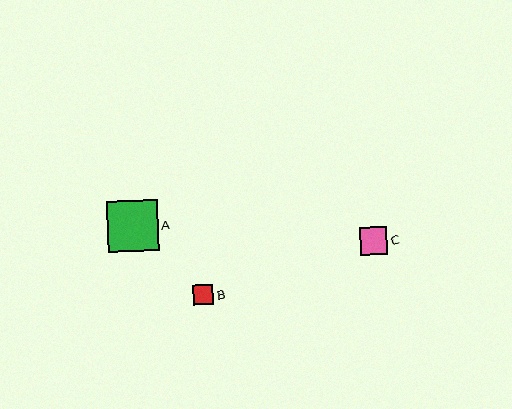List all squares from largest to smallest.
From largest to smallest: A, C, B.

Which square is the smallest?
Square B is the smallest with a size of approximately 20 pixels.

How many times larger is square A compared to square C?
Square A is approximately 1.8 times the size of square C.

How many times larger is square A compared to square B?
Square A is approximately 2.5 times the size of square B.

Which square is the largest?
Square A is the largest with a size of approximately 51 pixels.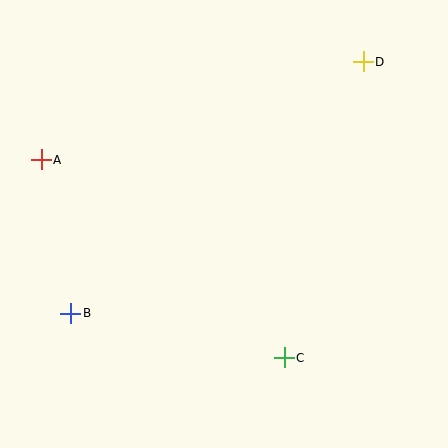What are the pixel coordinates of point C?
Point C is at (284, 358).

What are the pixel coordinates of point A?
Point A is at (41, 160).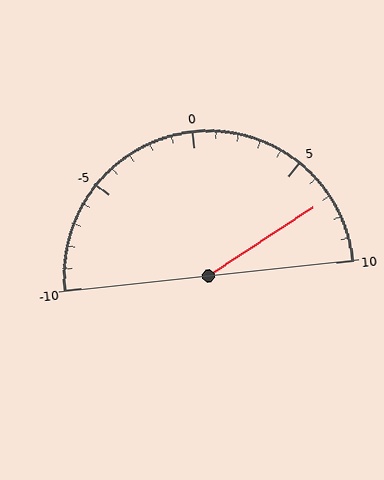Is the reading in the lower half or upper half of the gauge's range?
The reading is in the upper half of the range (-10 to 10).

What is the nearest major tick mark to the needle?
The nearest major tick mark is 5.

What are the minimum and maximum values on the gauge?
The gauge ranges from -10 to 10.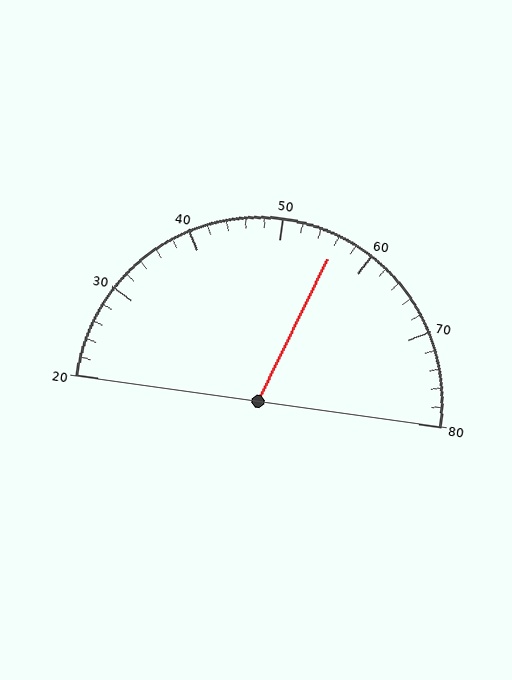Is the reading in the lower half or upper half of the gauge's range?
The reading is in the upper half of the range (20 to 80).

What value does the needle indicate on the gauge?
The needle indicates approximately 56.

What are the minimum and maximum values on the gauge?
The gauge ranges from 20 to 80.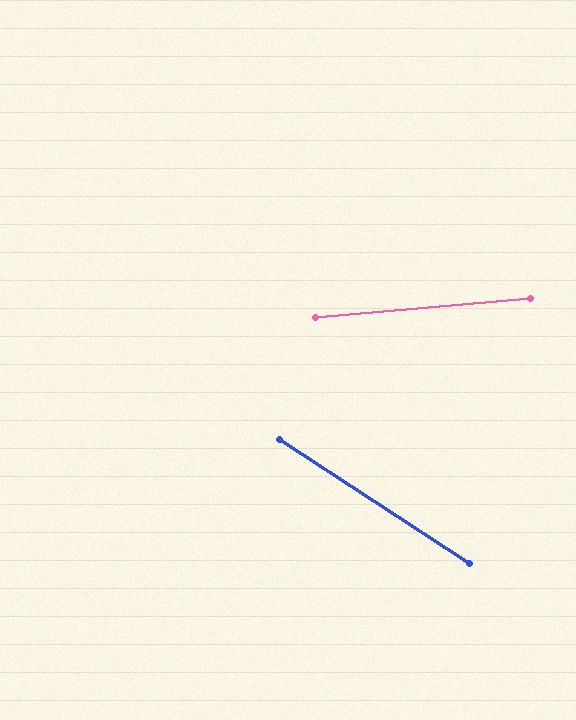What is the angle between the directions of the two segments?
Approximately 38 degrees.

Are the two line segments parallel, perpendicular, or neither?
Neither parallel nor perpendicular — they differ by about 38°.